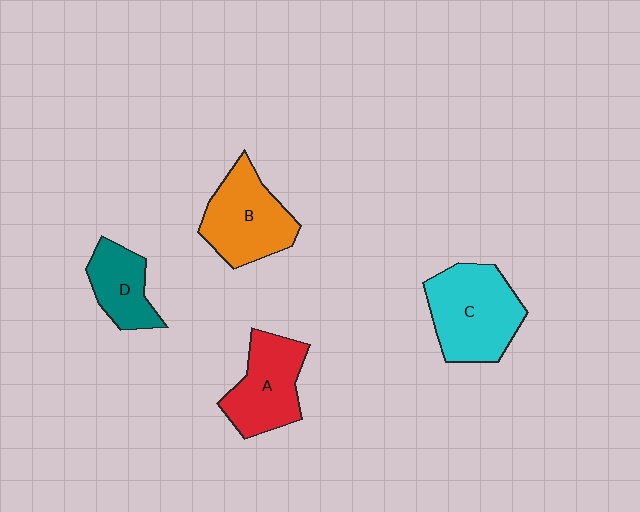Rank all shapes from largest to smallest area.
From largest to smallest: C (cyan), B (orange), A (red), D (teal).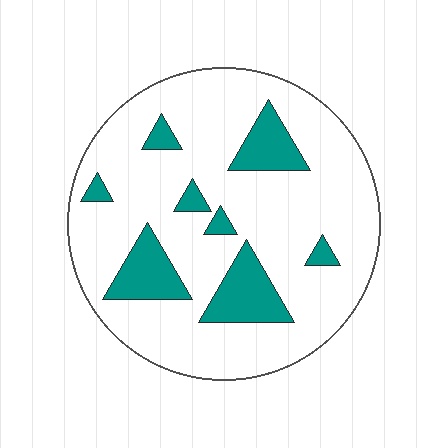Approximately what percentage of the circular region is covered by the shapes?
Approximately 20%.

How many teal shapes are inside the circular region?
8.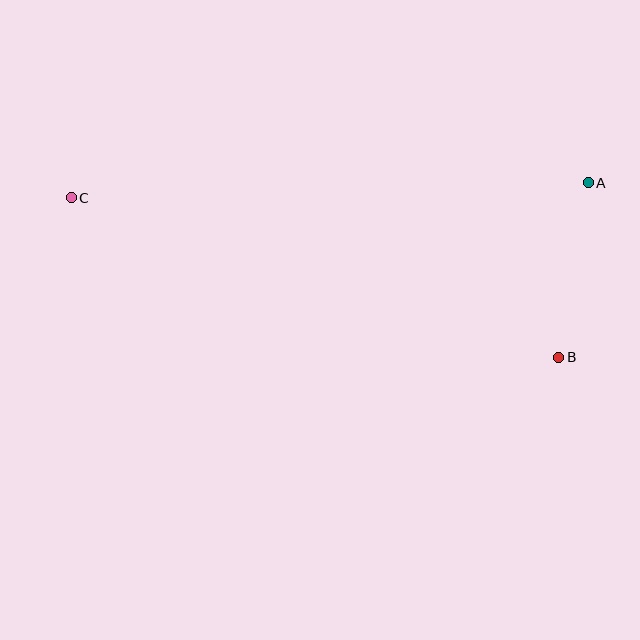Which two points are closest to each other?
Points A and B are closest to each other.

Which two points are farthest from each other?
Points A and C are farthest from each other.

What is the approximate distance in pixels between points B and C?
The distance between B and C is approximately 513 pixels.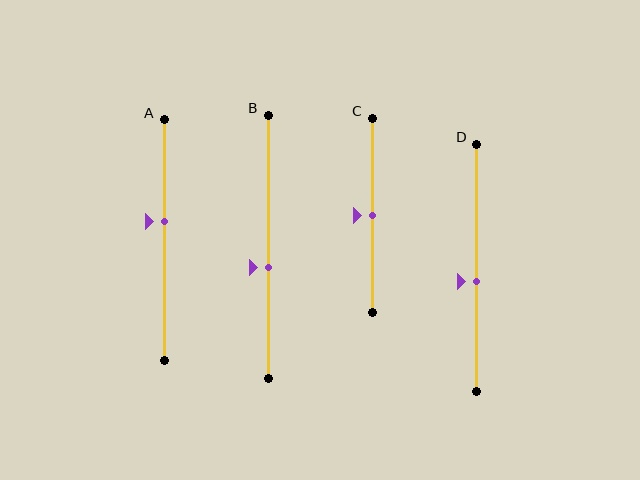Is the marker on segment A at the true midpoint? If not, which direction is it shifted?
No, the marker on segment A is shifted upward by about 8% of the segment length.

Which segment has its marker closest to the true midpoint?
Segment C has its marker closest to the true midpoint.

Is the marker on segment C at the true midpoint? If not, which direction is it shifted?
Yes, the marker on segment C is at the true midpoint.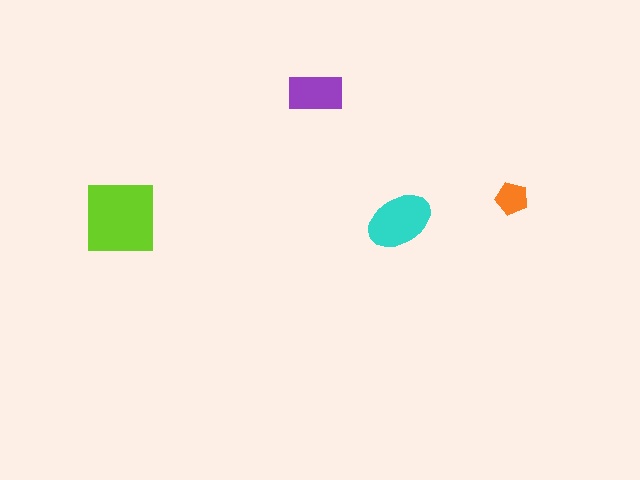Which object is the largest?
The lime square.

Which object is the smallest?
The orange pentagon.